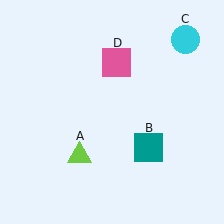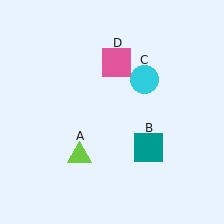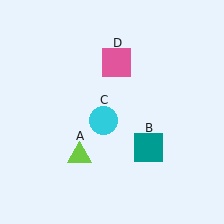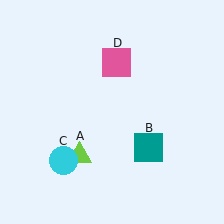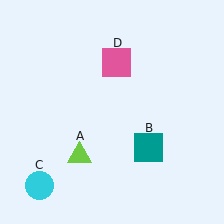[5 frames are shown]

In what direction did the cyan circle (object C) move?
The cyan circle (object C) moved down and to the left.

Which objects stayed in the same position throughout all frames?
Lime triangle (object A) and teal square (object B) and pink square (object D) remained stationary.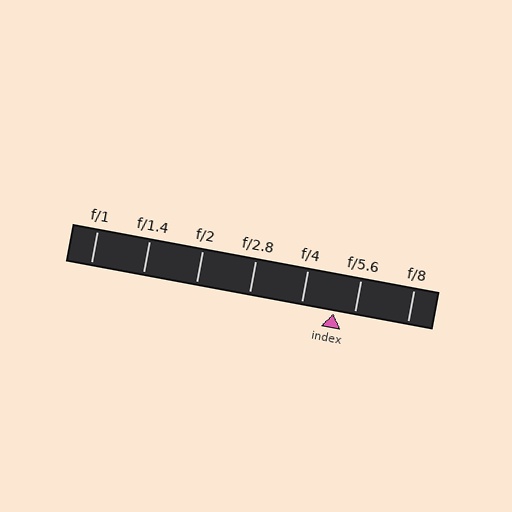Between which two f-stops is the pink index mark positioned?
The index mark is between f/4 and f/5.6.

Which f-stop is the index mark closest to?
The index mark is closest to f/5.6.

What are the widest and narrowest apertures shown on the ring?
The widest aperture shown is f/1 and the narrowest is f/8.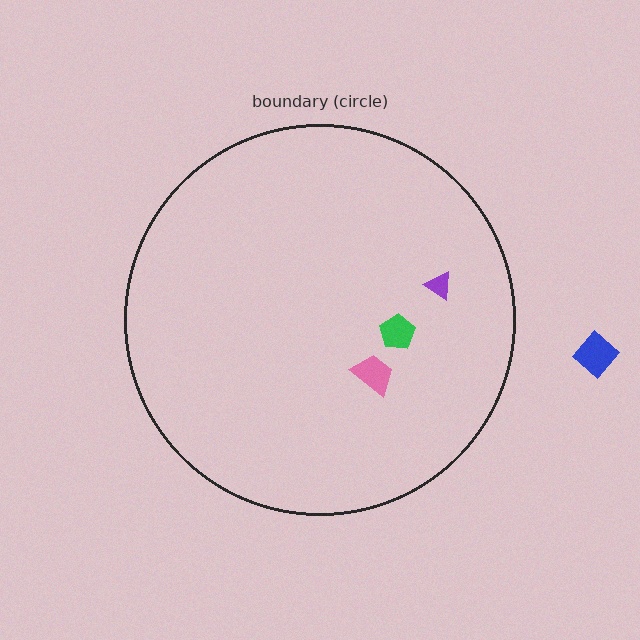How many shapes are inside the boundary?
3 inside, 1 outside.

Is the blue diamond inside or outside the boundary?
Outside.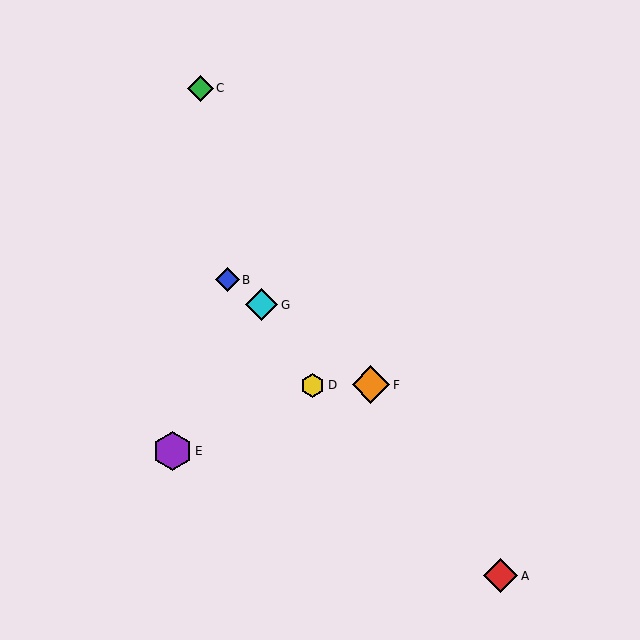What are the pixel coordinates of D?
Object D is at (313, 385).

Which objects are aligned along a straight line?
Objects B, F, G are aligned along a straight line.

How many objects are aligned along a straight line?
3 objects (B, F, G) are aligned along a straight line.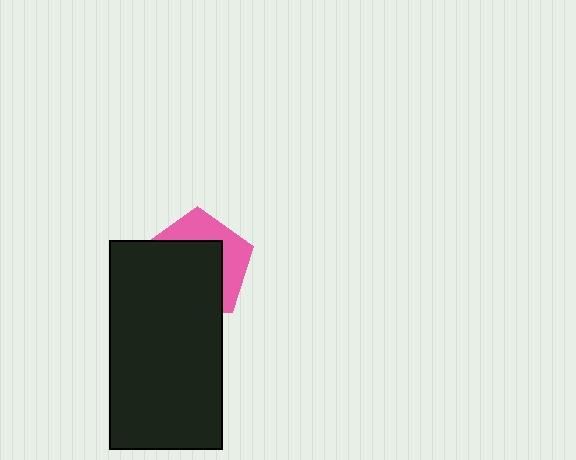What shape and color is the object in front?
The object in front is a black rectangle.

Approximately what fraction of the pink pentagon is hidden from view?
Roughly 64% of the pink pentagon is hidden behind the black rectangle.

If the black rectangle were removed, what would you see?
You would see the complete pink pentagon.